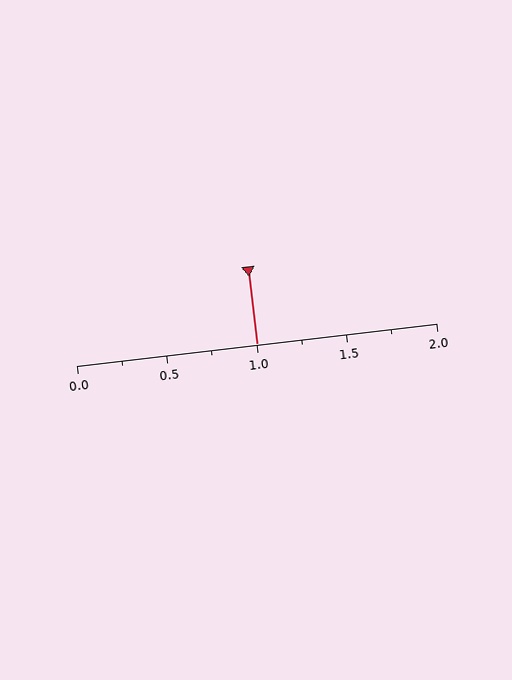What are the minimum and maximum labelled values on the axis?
The axis runs from 0.0 to 2.0.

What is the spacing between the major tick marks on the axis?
The major ticks are spaced 0.5 apart.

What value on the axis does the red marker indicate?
The marker indicates approximately 1.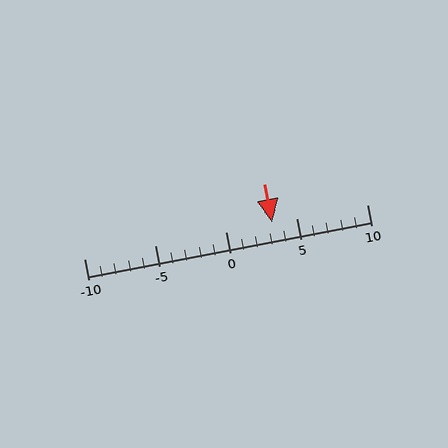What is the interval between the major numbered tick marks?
The major tick marks are spaced 5 units apart.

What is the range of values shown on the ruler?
The ruler shows values from -10 to 10.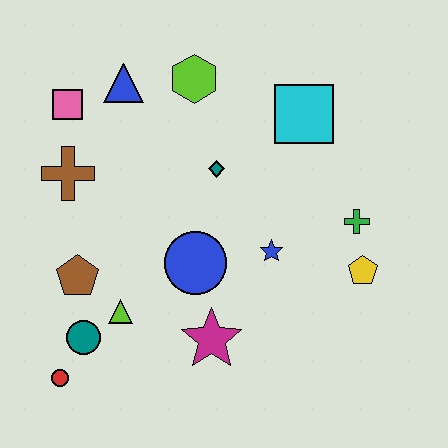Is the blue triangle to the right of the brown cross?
Yes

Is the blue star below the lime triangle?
No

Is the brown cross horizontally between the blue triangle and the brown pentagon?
No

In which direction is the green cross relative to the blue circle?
The green cross is to the right of the blue circle.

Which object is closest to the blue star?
The blue circle is closest to the blue star.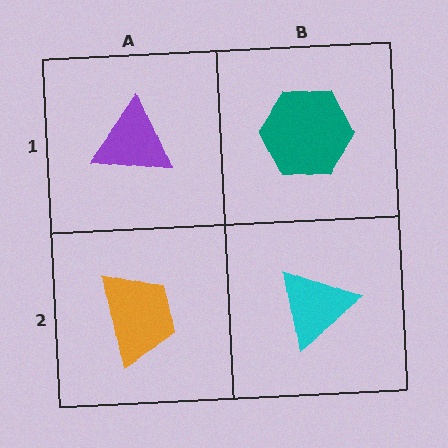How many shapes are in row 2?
2 shapes.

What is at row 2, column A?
An orange trapezoid.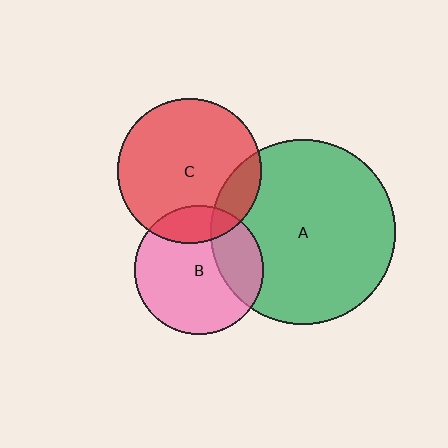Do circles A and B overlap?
Yes.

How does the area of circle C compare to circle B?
Approximately 1.3 times.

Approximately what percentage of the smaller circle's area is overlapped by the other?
Approximately 25%.